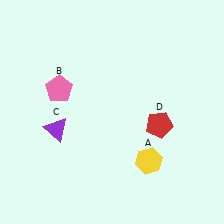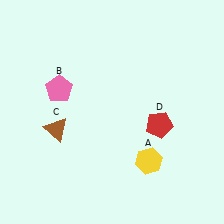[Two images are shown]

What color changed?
The triangle (C) changed from purple in Image 1 to brown in Image 2.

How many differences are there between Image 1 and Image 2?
There is 1 difference between the two images.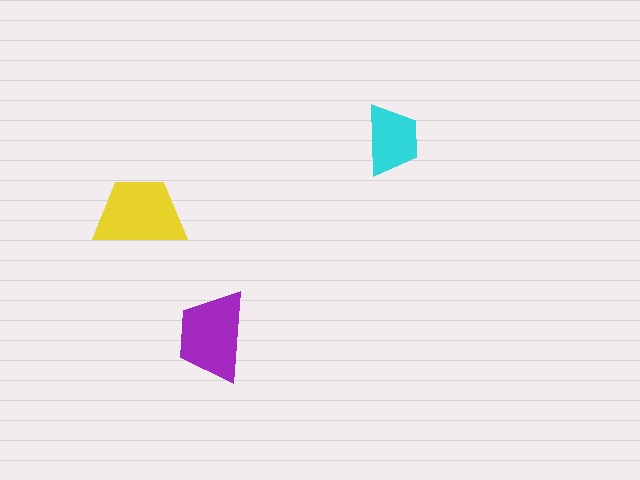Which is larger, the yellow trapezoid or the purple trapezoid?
The yellow one.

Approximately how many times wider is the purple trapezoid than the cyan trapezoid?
About 1.5 times wider.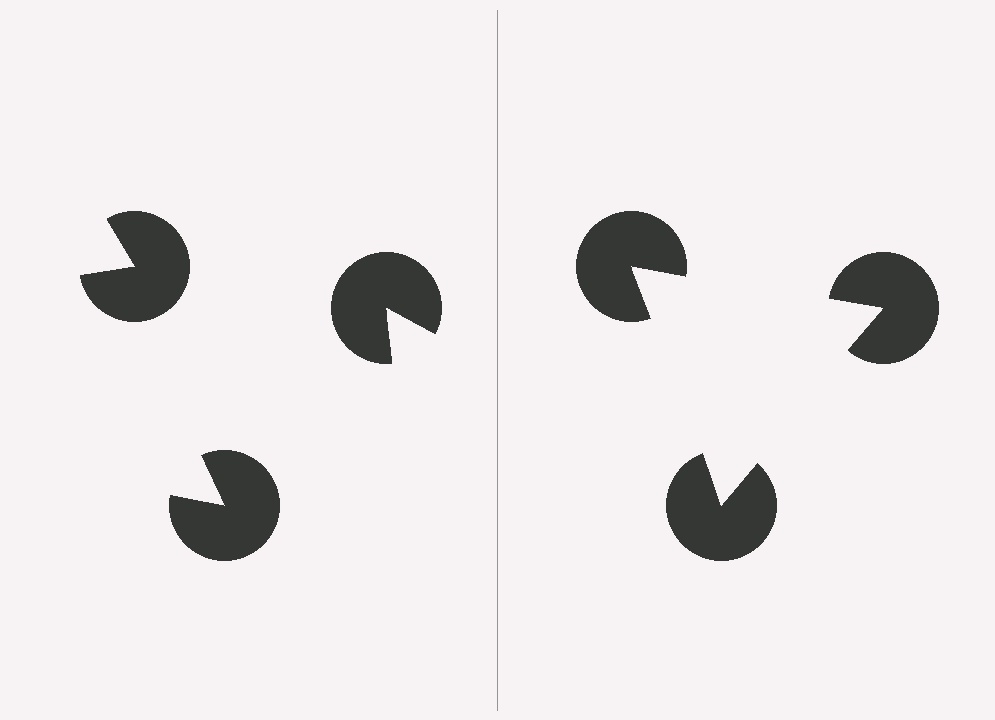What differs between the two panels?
The pac-man discs are positioned identically on both sides; only the wedge orientations differ. On the right they align to a triangle; on the left they are misaligned.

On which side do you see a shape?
An illusory triangle appears on the right side. On the left side the wedge cuts are rotated, so no coherent shape forms.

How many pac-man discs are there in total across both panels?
6 — 3 on each side.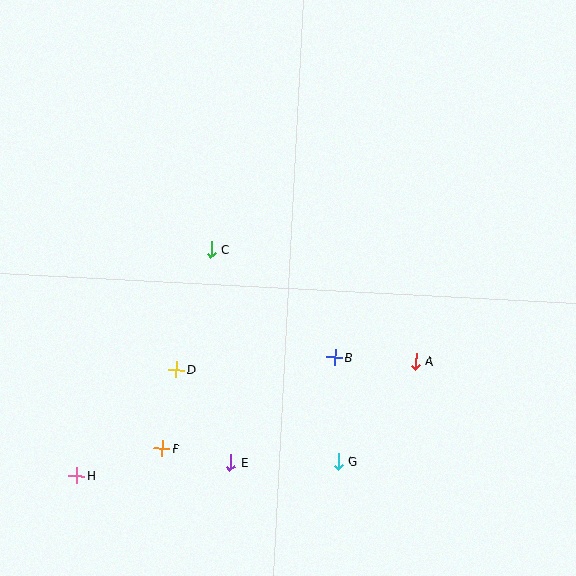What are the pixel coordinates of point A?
Point A is at (416, 361).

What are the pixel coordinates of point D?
Point D is at (177, 369).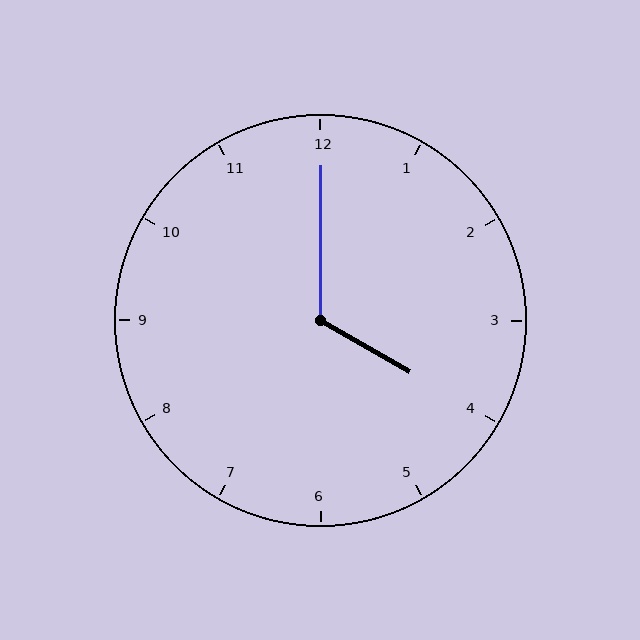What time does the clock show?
4:00.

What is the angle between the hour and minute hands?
Approximately 120 degrees.